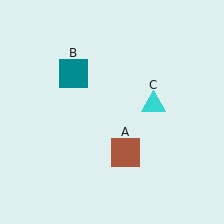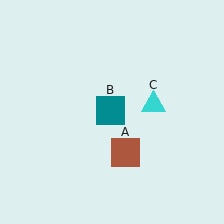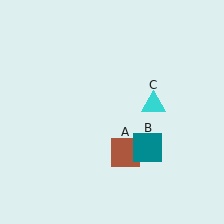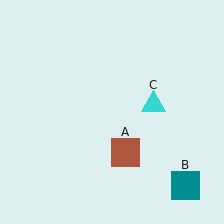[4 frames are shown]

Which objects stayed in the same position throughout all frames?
Brown square (object A) and cyan triangle (object C) remained stationary.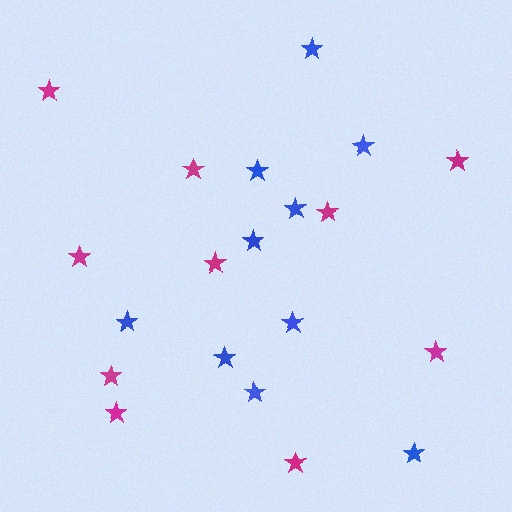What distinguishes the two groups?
There are 2 groups: one group of blue stars (10) and one group of magenta stars (10).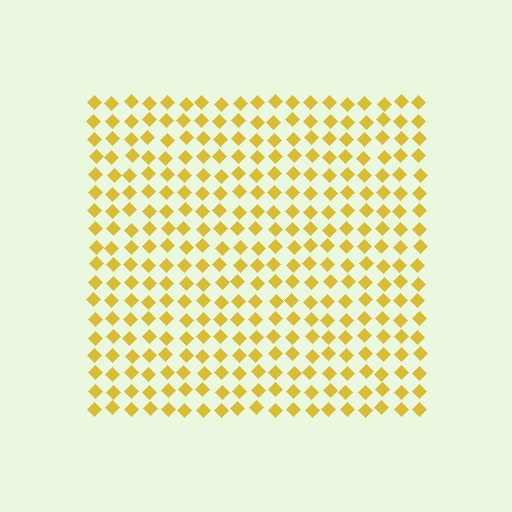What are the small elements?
The small elements are diamonds.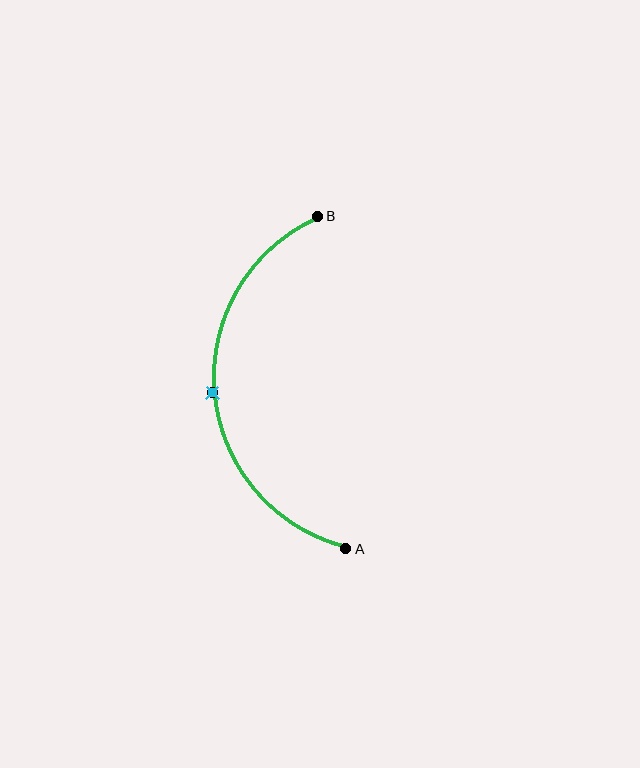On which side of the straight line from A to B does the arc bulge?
The arc bulges to the left of the straight line connecting A and B.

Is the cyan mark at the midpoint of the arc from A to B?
Yes. The cyan mark lies on the arc at equal arc-length from both A and B — it is the arc midpoint.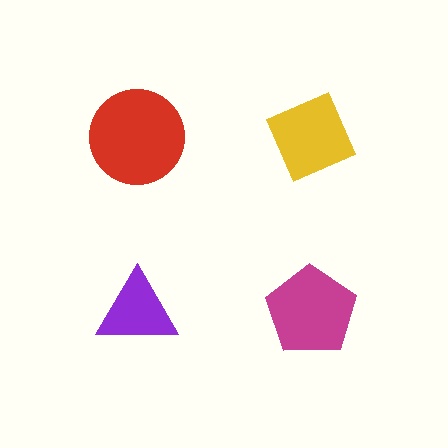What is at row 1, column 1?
A red circle.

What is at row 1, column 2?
A yellow diamond.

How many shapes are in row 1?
2 shapes.